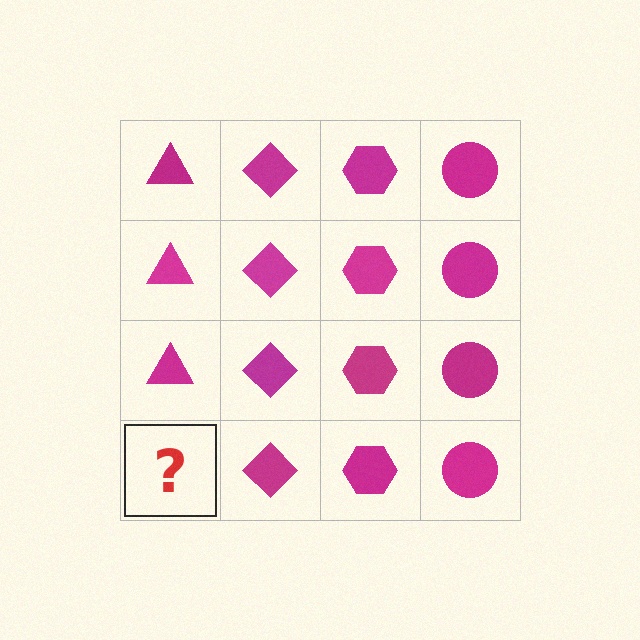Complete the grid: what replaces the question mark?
The question mark should be replaced with a magenta triangle.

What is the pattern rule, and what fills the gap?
The rule is that each column has a consistent shape. The gap should be filled with a magenta triangle.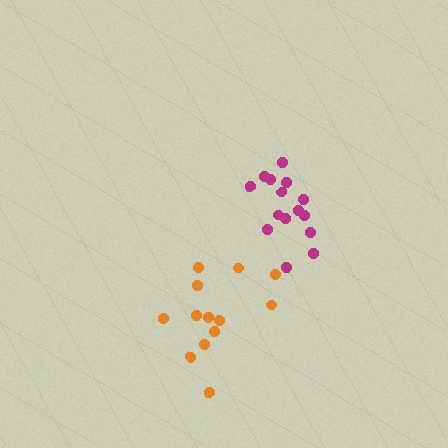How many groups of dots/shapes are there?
There are 2 groups.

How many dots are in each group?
Group 1: 13 dots, Group 2: 15 dots (28 total).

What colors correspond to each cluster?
The clusters are colored: orange, magenta.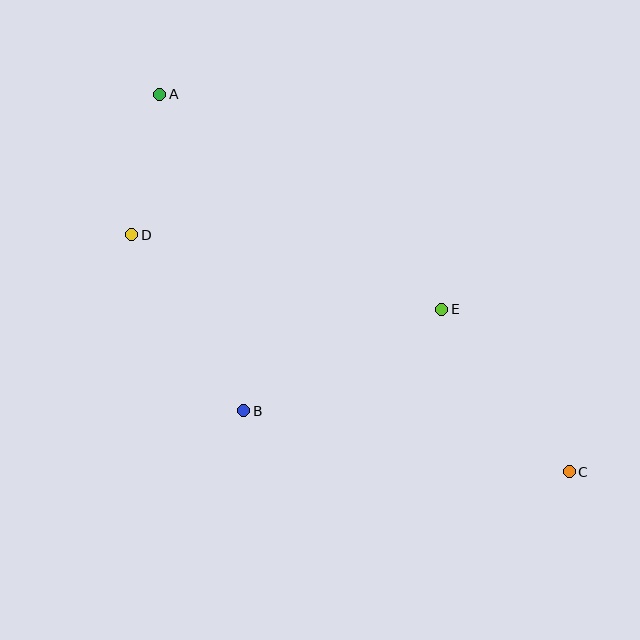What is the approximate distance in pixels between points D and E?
The distance between D and E is approximately 319 pixels.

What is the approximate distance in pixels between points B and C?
The distance between B and C is approximately 331 pixels.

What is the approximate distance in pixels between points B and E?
The distance between B and E is approximately 223 pixels.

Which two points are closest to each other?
Points A and D are closest to each other.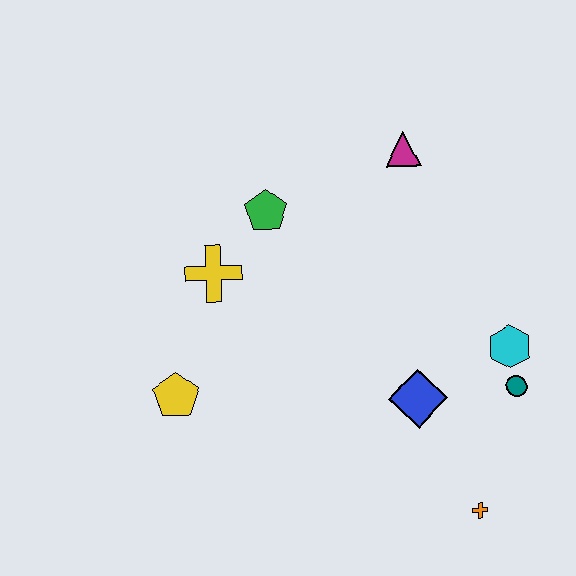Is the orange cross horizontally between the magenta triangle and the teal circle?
Yes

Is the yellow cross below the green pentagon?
Yes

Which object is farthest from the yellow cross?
The orange cross is farthest from the yellow cross.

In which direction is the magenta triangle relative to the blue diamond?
The magenta triangle is above the blue diamond.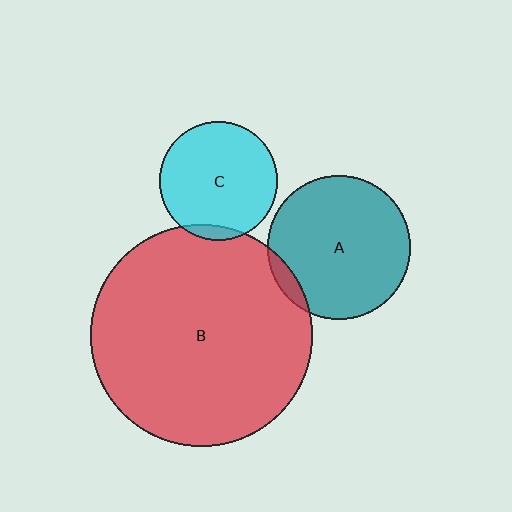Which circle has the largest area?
Circle B (red).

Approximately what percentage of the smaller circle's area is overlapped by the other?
Approximately 5%.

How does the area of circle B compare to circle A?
Approximately 2.4 times.